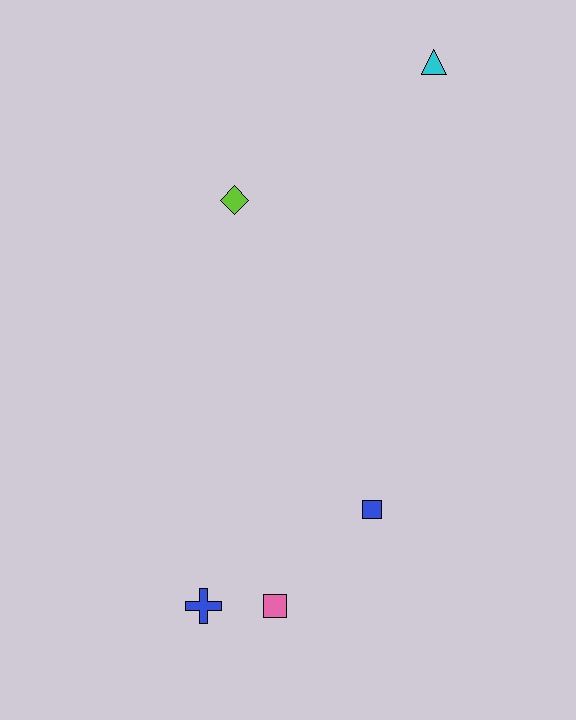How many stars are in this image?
There are no stars.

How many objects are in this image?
There are 5 objects.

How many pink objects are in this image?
There is 1 pink object.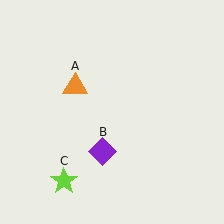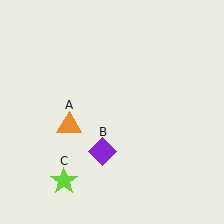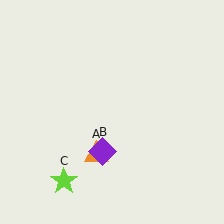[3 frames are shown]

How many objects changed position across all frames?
1 object changed position: orange triangle (object A).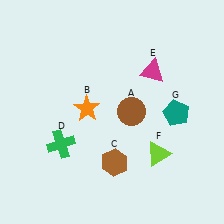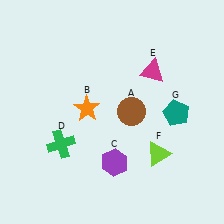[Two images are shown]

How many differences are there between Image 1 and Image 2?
There is 1 difference between the two images.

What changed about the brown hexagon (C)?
In Image 1, C is brown. In Image 2, it changed to purple.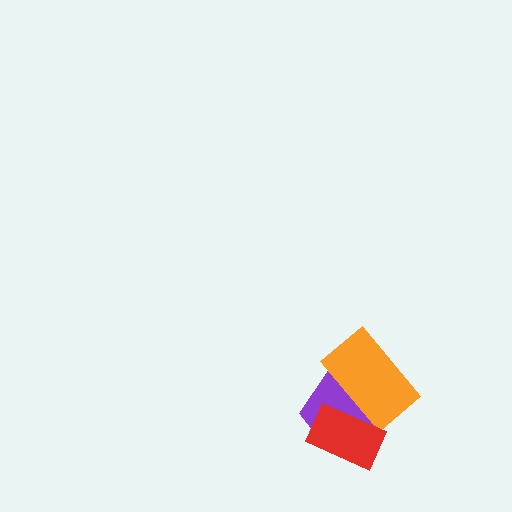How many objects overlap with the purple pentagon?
2 objects overlap with the purple pentagon.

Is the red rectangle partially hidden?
No, no other shape covers it.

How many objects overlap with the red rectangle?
2 objects overlap with the red rectangle.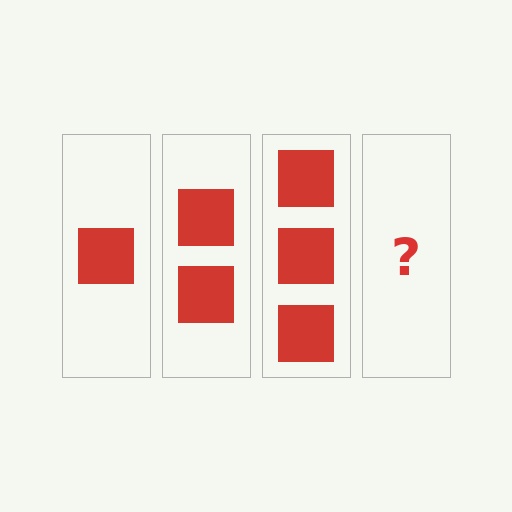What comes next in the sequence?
The next element should be 4 squares.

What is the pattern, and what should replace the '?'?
The pattern is that each step adds one more square. The '?' should be 4 squares.